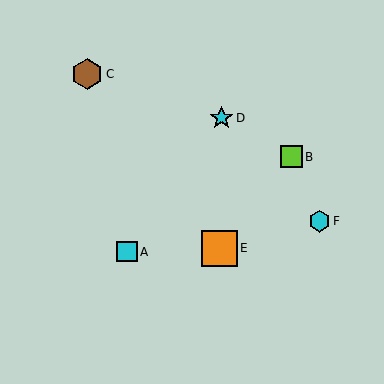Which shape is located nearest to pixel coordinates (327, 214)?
The cyan hexagon (labeled F) at (320, 221) is nearest to that location.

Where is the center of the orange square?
The center of the orange square is at (219, 248).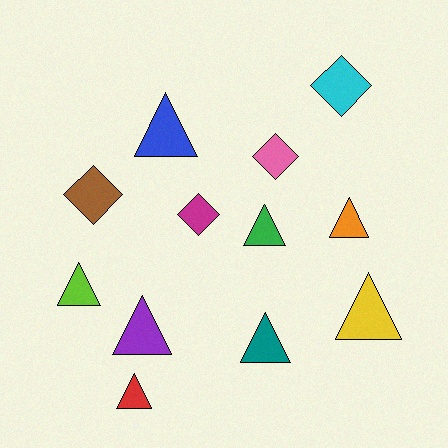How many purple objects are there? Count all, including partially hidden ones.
There is 1 purple object.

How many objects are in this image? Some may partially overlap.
There are 12 objects.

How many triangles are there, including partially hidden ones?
There are 8 triangles.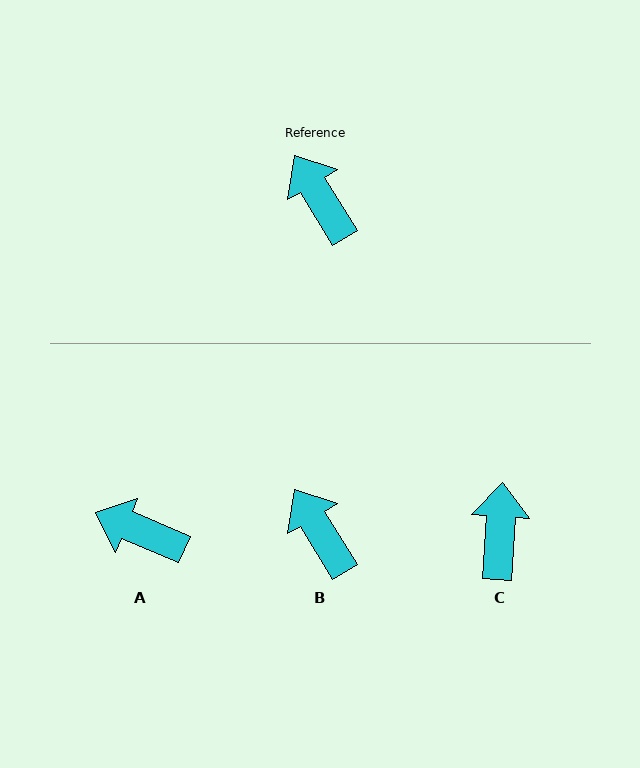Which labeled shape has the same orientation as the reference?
B.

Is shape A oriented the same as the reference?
No, it is off by about 36 degrees.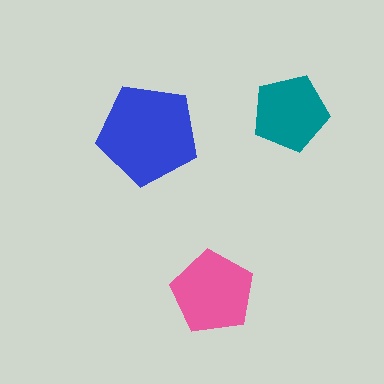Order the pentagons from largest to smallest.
the blue one, the pink one, the teal one.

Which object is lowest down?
The pink pentagon is bottommost.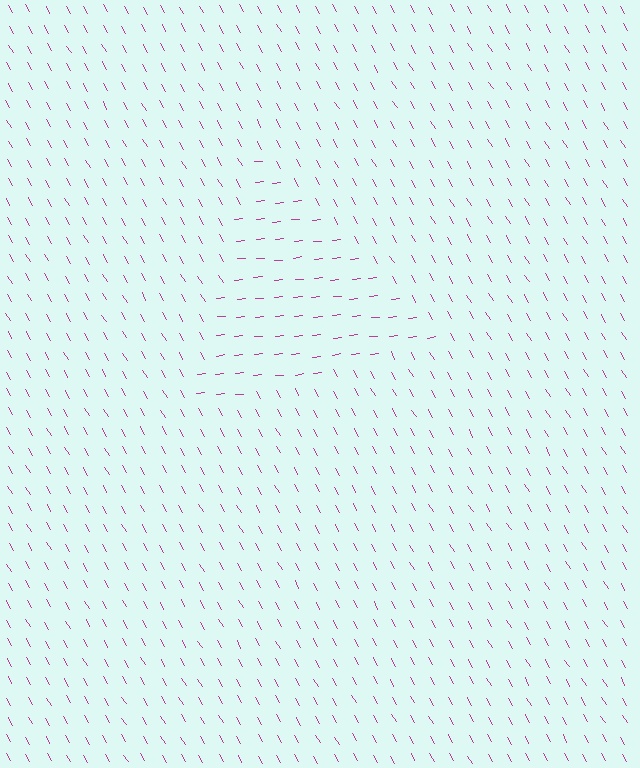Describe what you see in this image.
The image is filled with small magenta line segments. A triangle region in the image has lines oriented differently from the surrounding lines, creating a visible texture boundary.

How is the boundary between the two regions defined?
The boundary is defined purely by a change in line orientation (approximately 66 degrees difference). All lines are the same color and thickness.